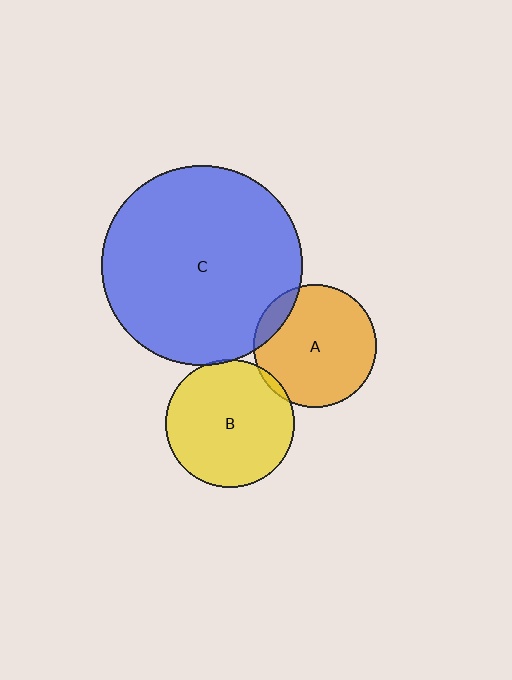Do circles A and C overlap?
Yes.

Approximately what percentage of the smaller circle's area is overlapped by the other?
Approximately 10%.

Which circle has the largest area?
Circle C (blue).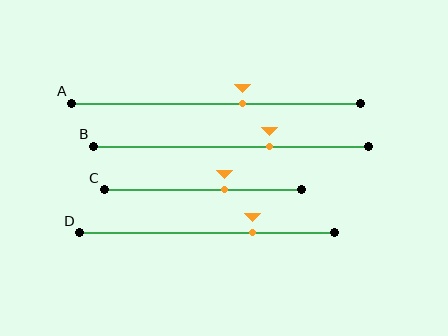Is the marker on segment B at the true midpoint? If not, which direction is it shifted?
No, the marker on segment B is shifted to the right by about 14% of the segment length.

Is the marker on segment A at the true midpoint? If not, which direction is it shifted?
No, the marker on segment A is shifted to the right by about 9% of the segment length.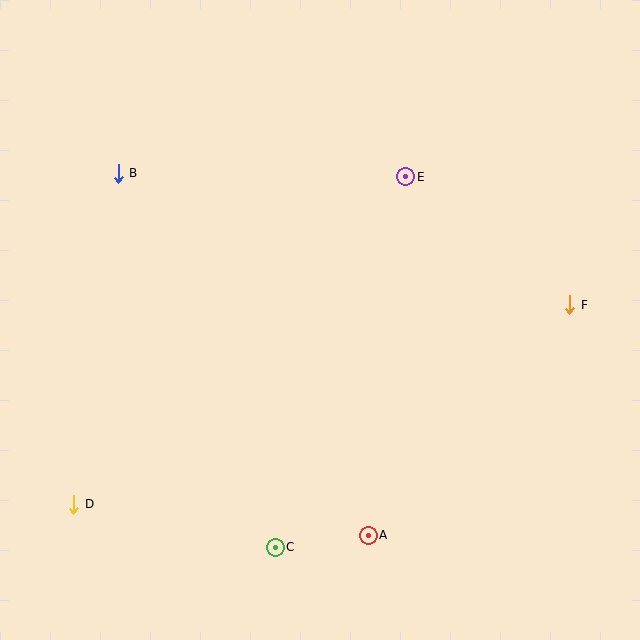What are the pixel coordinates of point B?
Point B is at (118, 173).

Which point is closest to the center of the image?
Point E at (406, 177) is closest to the center.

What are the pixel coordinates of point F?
Point F is at (570, 305).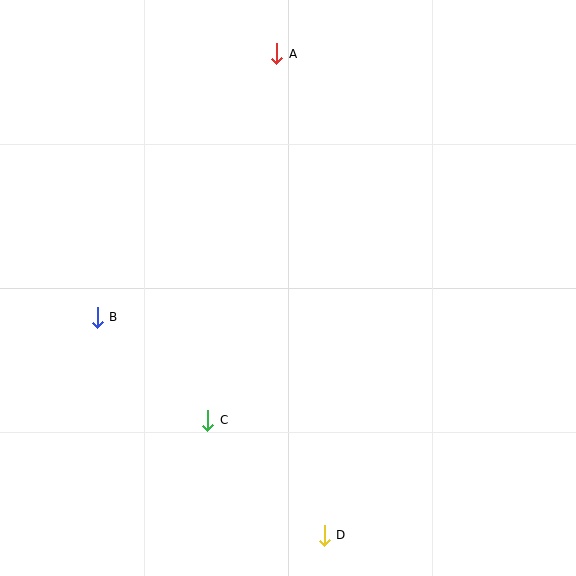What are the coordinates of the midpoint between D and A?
The midpoint between D and A is at (301, 295).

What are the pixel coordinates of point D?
Point D is at (324, 535).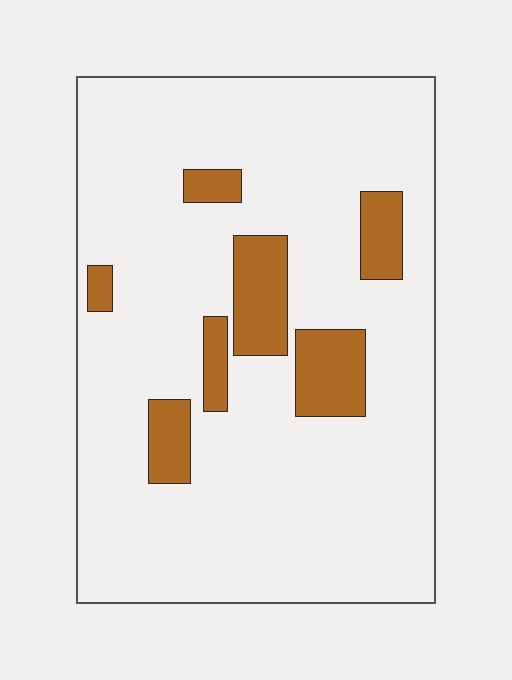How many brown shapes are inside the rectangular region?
7.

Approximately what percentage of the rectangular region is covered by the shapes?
Approximately 15%.